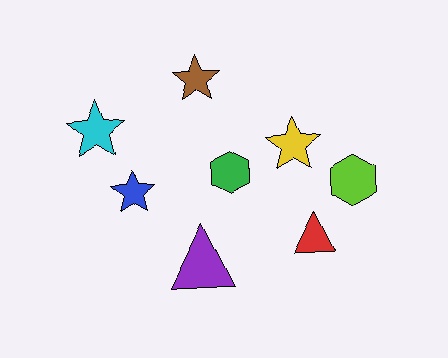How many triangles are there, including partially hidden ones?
There are 2 triangles.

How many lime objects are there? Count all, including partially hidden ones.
There is 1 lime object.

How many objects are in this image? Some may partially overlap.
There are 8 objects.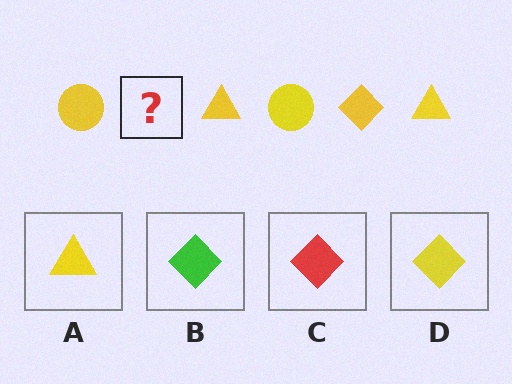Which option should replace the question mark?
Option D.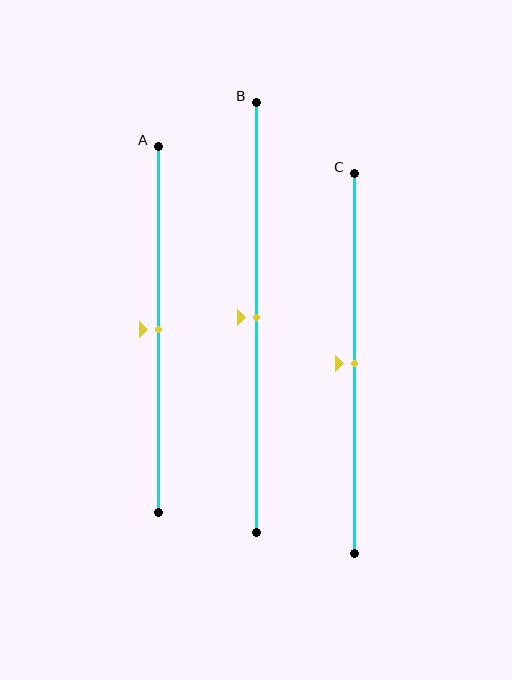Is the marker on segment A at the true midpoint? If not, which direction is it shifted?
Yes, the marker on segment A is at the true midpoint.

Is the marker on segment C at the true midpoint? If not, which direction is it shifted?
Yes, the marker on segment C is at the true midpoint.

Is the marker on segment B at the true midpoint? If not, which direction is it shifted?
Yes, the marker on segment B is at the true midpoint.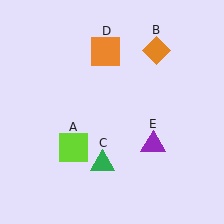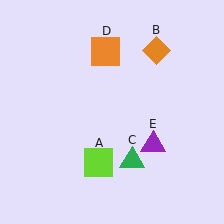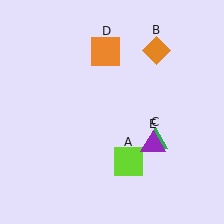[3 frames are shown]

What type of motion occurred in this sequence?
The lime square (object A), green triangle (object C) rotated counterclockwise around the center of the scene.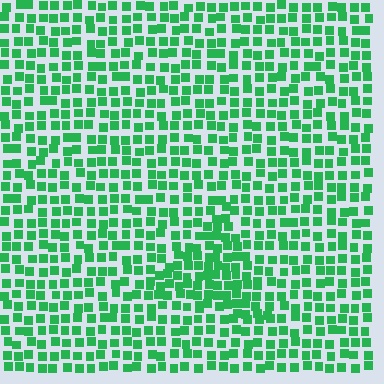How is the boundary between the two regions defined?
The boundary is defined by a change in element density (approximately 1.5x ratio). All elements are the same color, size, and shape.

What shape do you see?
I see a triangle.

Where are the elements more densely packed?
The elements are more densely packed inside the triangle boundary.